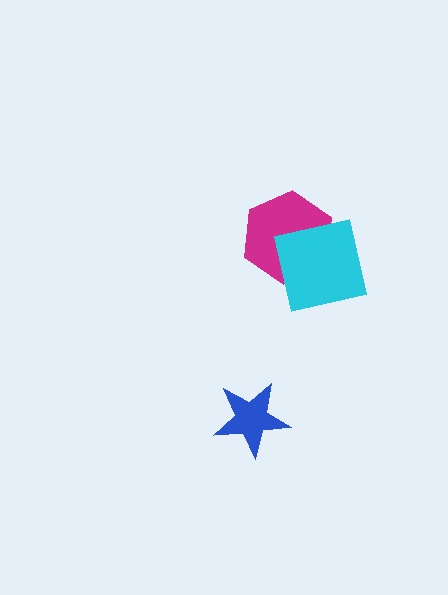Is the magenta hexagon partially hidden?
Yes, it is partially covered by another shape.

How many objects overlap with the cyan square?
1 object overlaps with the cyan square.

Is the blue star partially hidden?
No, no other shape covers it.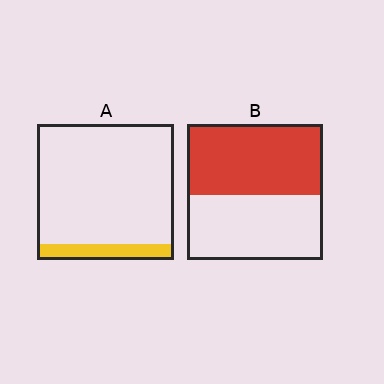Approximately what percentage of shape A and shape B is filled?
A is approximately 10% and B is approximately 50%.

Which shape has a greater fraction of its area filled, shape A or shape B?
Shape B.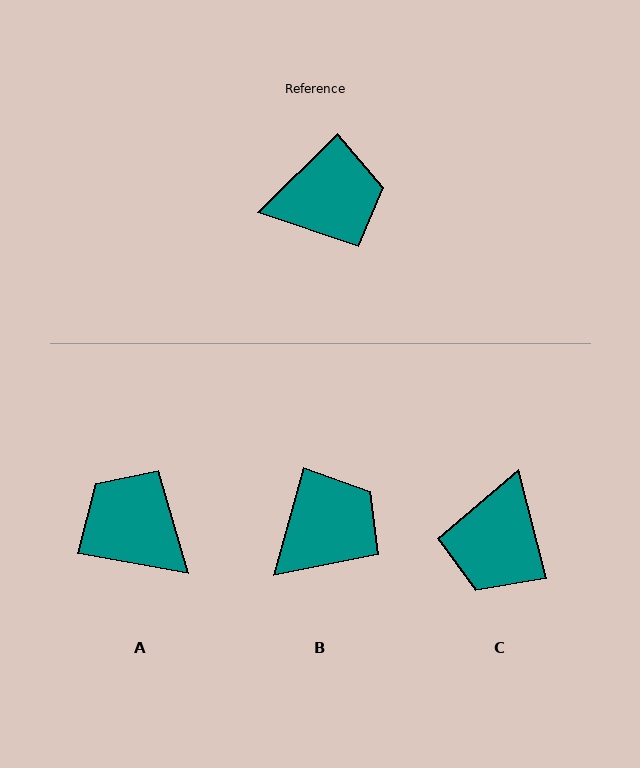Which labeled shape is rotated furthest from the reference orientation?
A, about 125 degrees away.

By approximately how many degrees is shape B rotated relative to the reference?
Approximately 30 degrees counter-clockwise.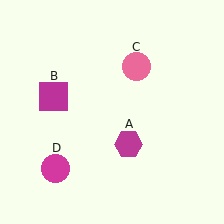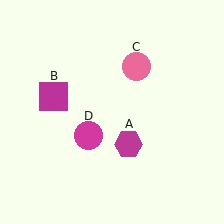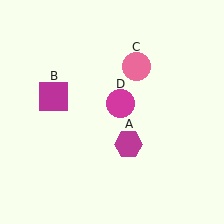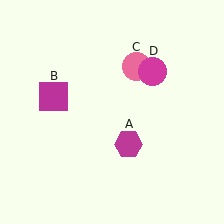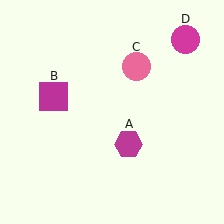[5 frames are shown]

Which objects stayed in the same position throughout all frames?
Magenta hexagon (object A) and magenta square (object B) and pink circle (object C) remained stationary.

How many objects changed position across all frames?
1 object changed position: magenta circle (object D).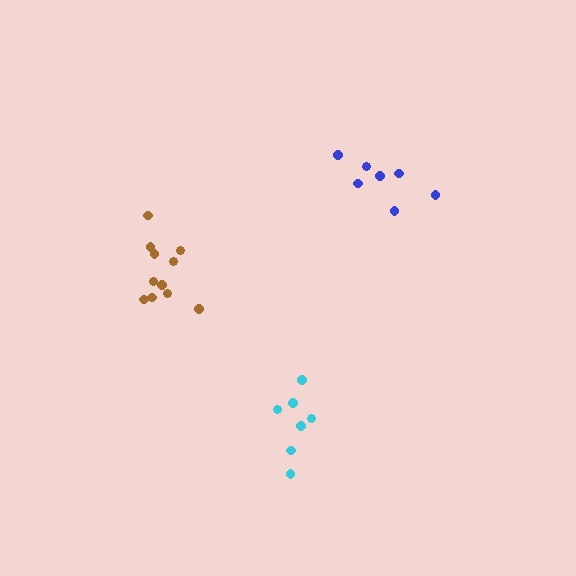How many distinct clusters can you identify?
There are 3 distinct clusters.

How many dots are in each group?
Group 1: 11 dots, Group 2: 7 dots, Group 3: 7 dots (25 total).